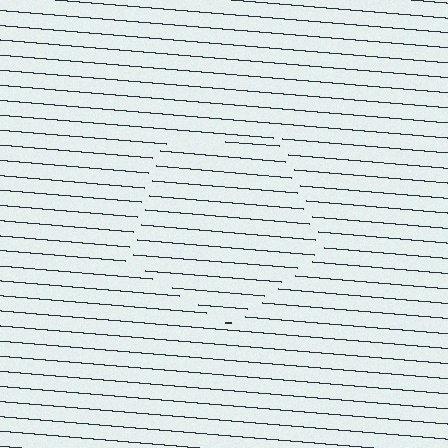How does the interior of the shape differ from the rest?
The interior of the shape contains the same grating, shifted by half a period — the contour is defined by the phase discontinuity where line-ends from the inner and outer gratings abut.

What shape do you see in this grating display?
An illusory pentagon. The interior of the shape contains the same grating, shifted by half a period — the contour is defined by the phase discontinuity where line-ends from the inner and outer gratings abut.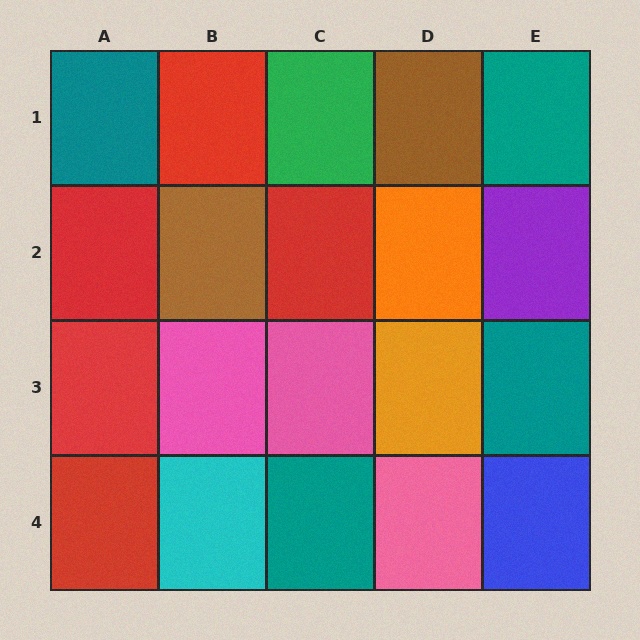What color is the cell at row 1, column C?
Green.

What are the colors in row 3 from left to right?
Red, pink, pink, orange, teal.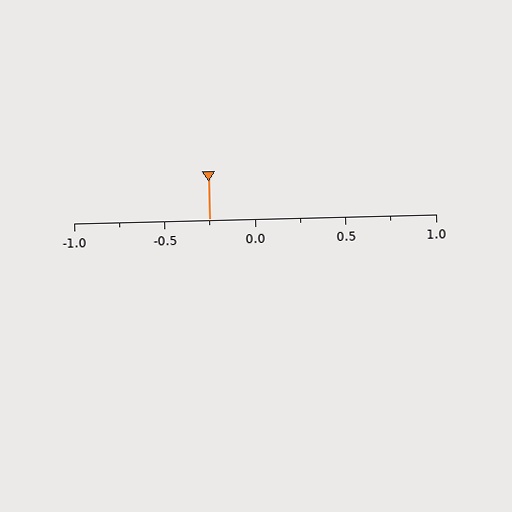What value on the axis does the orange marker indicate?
The marker indicates approximately -0.25.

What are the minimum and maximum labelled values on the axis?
The axis runs from -1.0 to 1.0.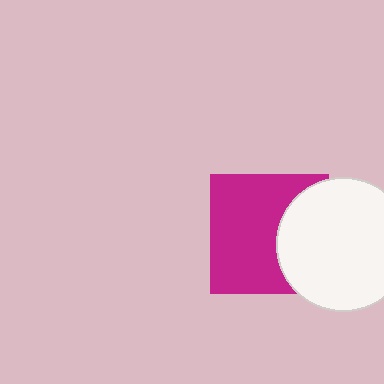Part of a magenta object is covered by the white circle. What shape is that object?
It is a square.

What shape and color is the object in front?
The object in front is a white circle.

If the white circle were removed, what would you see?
You would see the complete magenta square.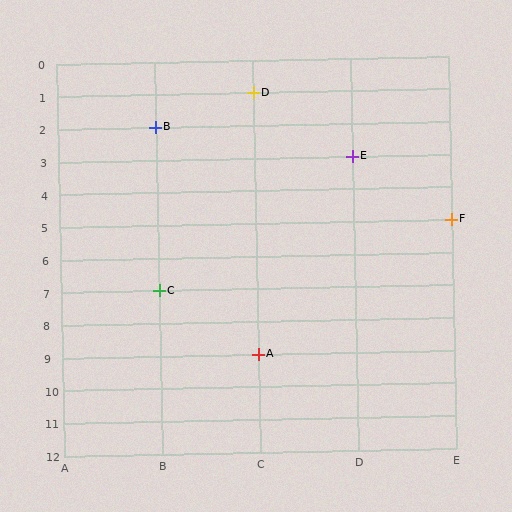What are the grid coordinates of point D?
Point D is at grid coordinates (C, 1).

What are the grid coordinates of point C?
Point C is at grid coordinates (B, 7).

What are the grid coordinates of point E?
Point E is at grid coordinates (D, 3).